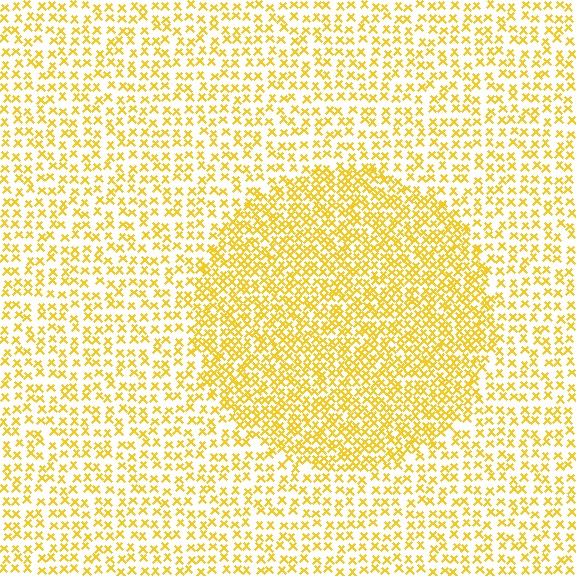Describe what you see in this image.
The image contains small yellow elements arranged at two different densities. A circle-shaped region is visible where the elements are more densely packed than the surrounding area.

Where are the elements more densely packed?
The elements are more densely packed inside the circle boundary.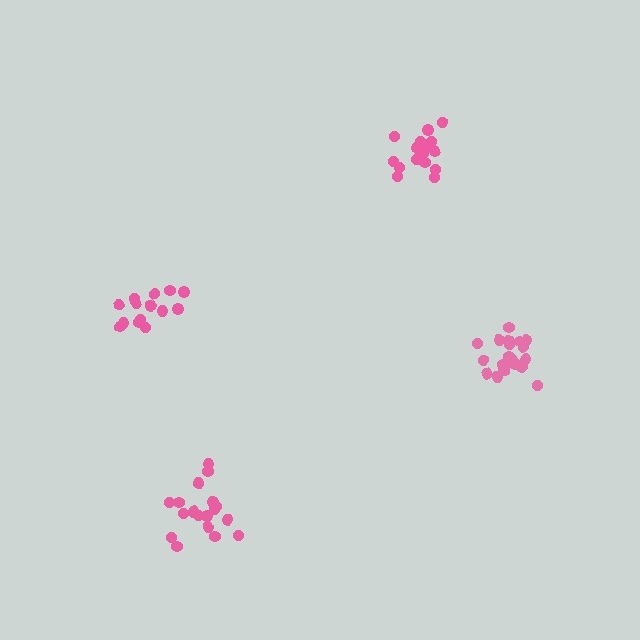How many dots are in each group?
Group 1: 20 dots, Group 2: 17 dots, Group 3: 14 dots, Group 4: 20 dots (71 total).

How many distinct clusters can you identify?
There are 4 distinct clusters.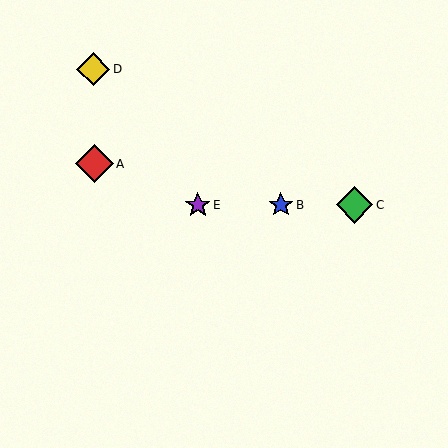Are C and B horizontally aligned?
Yes, both are at y≈205.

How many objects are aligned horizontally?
3 objects (B, C, E) are aligned horizontally.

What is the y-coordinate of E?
Object E is at y≈205.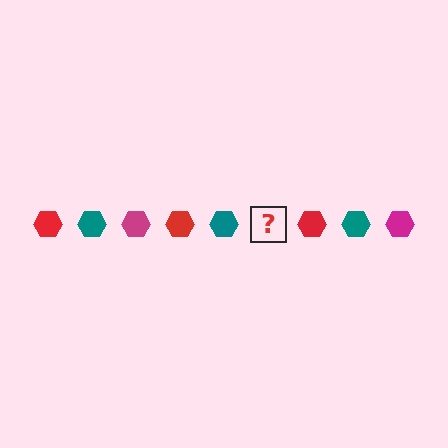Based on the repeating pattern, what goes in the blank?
The blank should be a magenta hexagon.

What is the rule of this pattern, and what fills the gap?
The rule is that the pattern cycles through red, teal, magenta hexagons. The gap should be filled with a magenta hexagon.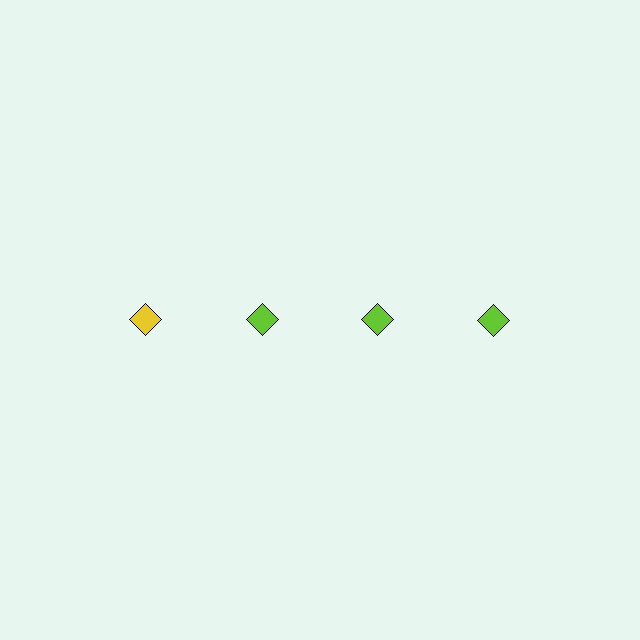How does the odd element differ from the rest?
It has a different color: yellow instead of lime.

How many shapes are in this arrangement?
There are 4 shapes arranged in a grid pattern.